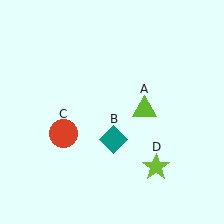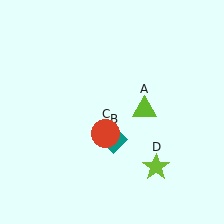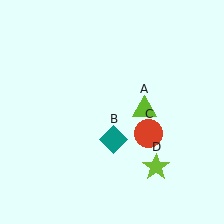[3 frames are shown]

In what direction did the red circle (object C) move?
The red circle (object C) moved right.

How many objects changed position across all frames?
1 object changed position: red circle (object C).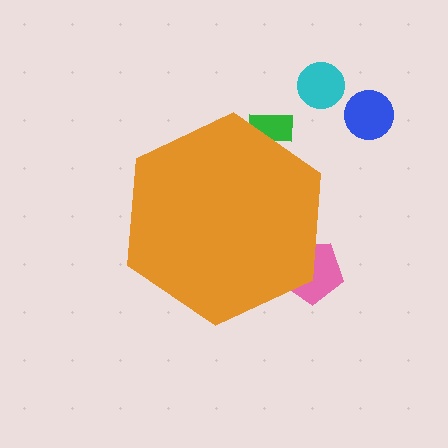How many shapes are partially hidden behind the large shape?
2 shapes are partially hidden.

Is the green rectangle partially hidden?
Yes, the green rectangle is partially hidden behind the orange hexagon.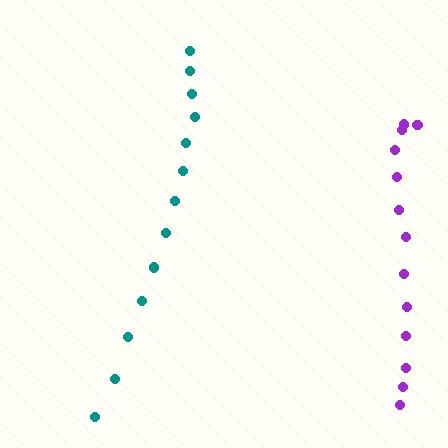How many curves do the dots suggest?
There are 2 distinct paths.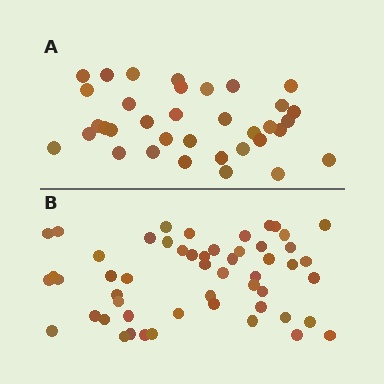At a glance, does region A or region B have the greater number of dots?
Region B (the bottom region) has more dots.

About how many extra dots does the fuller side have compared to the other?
Region B has approximately 20 more dots than region A.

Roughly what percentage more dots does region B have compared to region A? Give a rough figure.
About 50% more.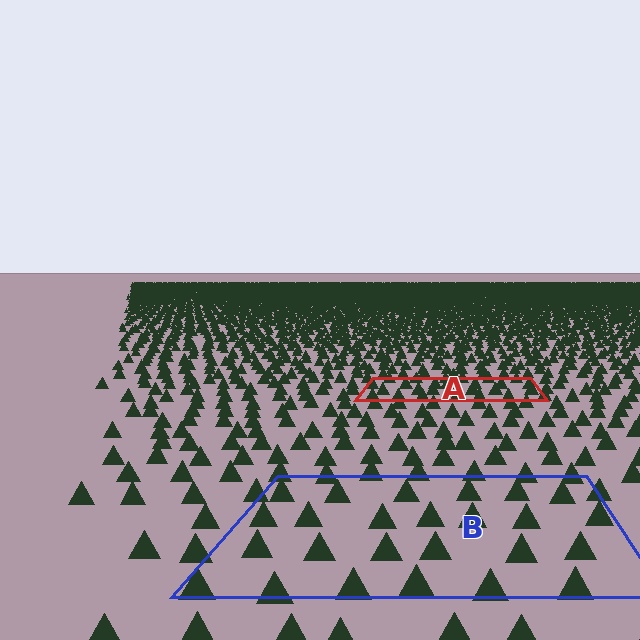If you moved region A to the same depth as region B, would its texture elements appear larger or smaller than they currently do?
They would appear larger. At a closer depth, the same texture elements are projected at a bigger on-screen size.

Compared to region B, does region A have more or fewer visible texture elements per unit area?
Region A has more texture elements per unit area — they are packed more densely because it is farther away.